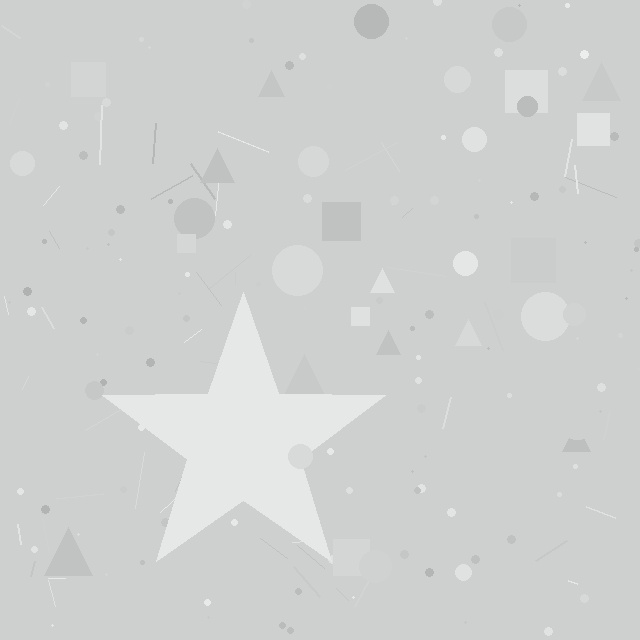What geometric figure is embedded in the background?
A star is embedded in the background.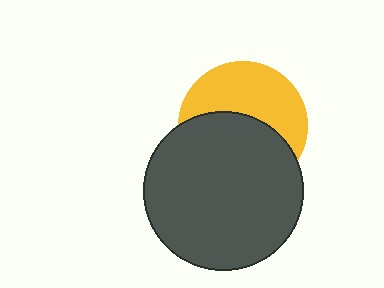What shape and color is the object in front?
The object in front is a dark gray circle.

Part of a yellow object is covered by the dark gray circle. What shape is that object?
It is a circle.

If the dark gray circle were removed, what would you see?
You would see the complete yellow circle.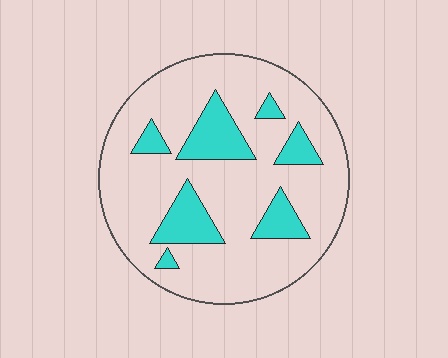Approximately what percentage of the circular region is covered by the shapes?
Approximately 20%.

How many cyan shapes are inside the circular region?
7.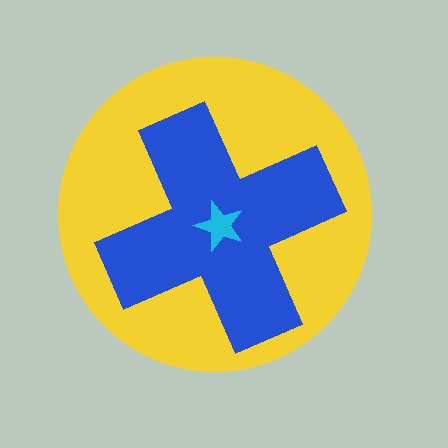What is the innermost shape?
The cyan star.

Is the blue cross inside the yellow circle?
Yes.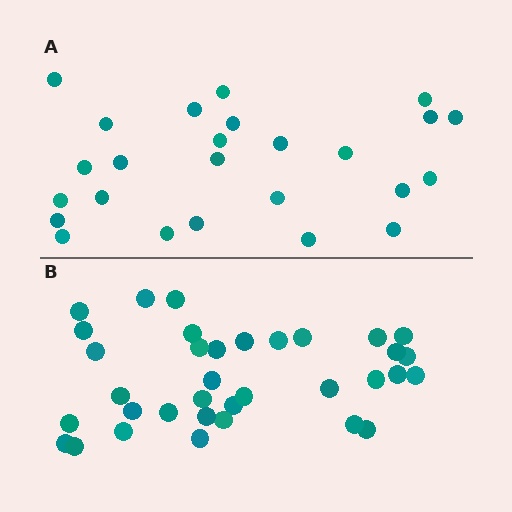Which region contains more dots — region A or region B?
Region B (the bottom region) has more dots.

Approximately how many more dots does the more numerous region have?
Region B has roughly 10 or so more dots than region A.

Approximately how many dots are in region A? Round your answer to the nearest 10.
About 20 dots. (The exact count is 25, which rounds to 20.)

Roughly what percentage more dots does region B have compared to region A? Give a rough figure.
About 40% more.